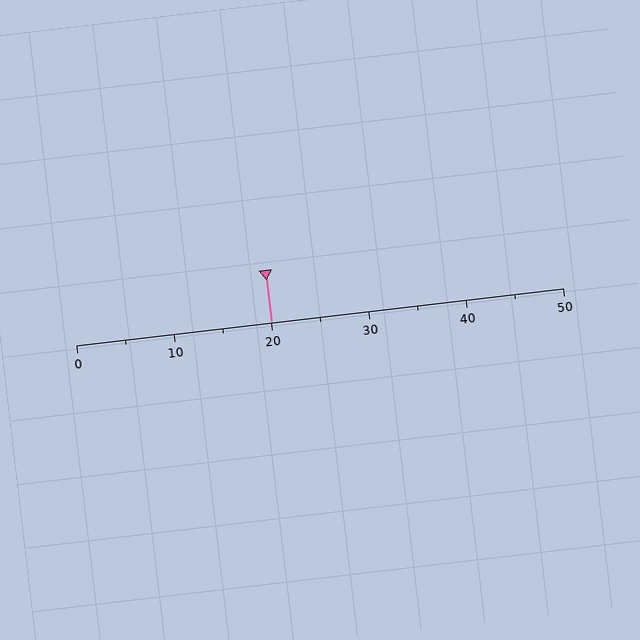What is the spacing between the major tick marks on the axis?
The major ticks are spaced 10 apart.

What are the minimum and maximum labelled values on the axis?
The axis runs from 0 to 50.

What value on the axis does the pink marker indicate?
The marker indicates approximately 20.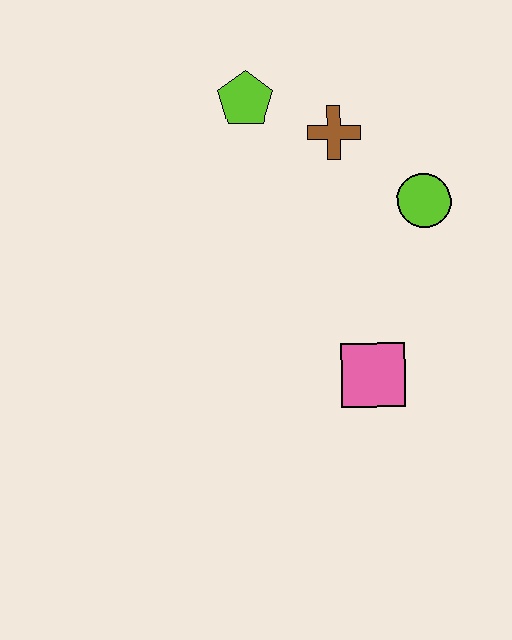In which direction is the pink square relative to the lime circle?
The pink square is below the lime circle.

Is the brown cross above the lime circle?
Yes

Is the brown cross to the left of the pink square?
Yes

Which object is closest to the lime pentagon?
The brown cross is closest to the lime pentagon.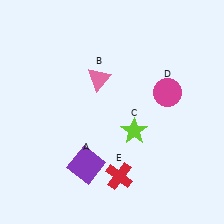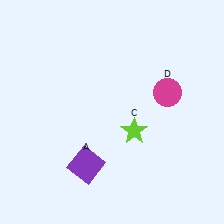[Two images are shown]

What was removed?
The red cross (E), the pink triangle (B) were removed in Image 2.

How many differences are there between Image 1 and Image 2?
There are 2 differences between the two images.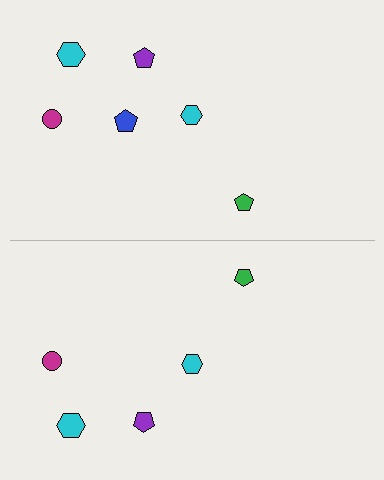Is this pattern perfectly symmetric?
No, the pattern is not perfectly symmetric. A blue pentagon is missing from the bottom side.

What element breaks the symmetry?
A blue pentagon is missing from the bottom side.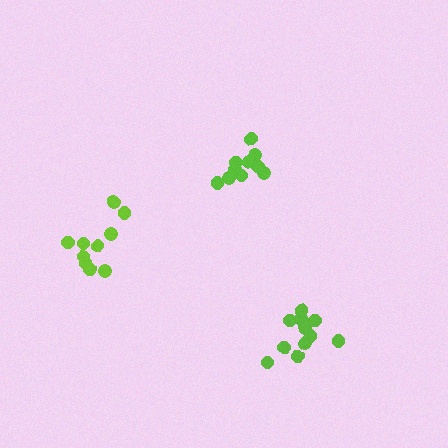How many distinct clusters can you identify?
There are 3 distinct clusters.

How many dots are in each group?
Group 1: 10 dots, Group 2: 12 dots, Group 3: 10 dots (32 total).